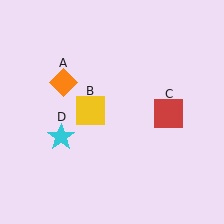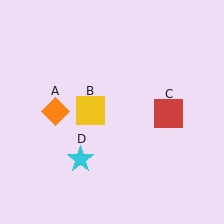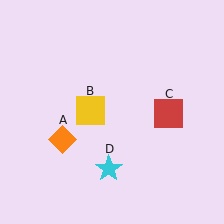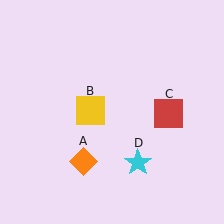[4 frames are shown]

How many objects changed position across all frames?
2 objects changed position: orange diamond (object A), cyan star (object D).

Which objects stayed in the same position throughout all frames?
Yellow square (object B) and red square (object C) remained stationary.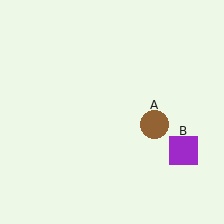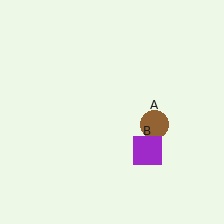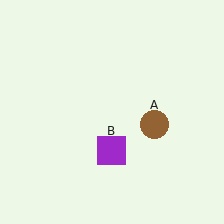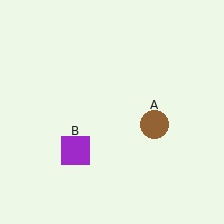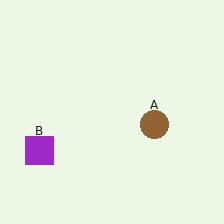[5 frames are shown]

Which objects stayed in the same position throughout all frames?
Brown circle (object A) remained stationary.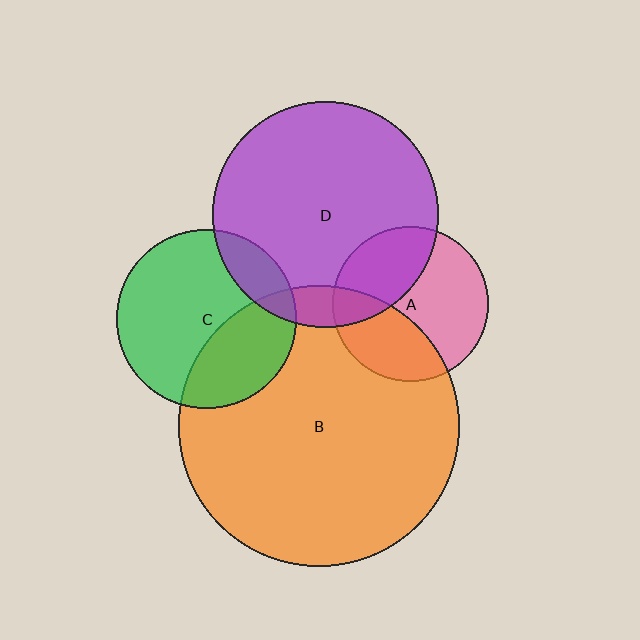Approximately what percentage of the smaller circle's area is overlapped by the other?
Approximately 10%.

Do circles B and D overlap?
Yes.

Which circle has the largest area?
Circle B (orange).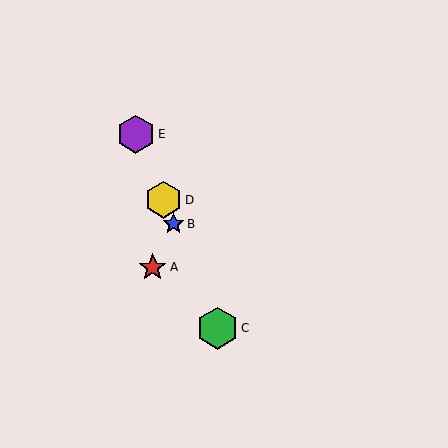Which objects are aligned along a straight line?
Objects B, C, D, E are aligned along a straight line.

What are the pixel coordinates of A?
Object A is at (153, 267).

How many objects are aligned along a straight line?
4 objects (B, C, D, E) are aligned along a straight line.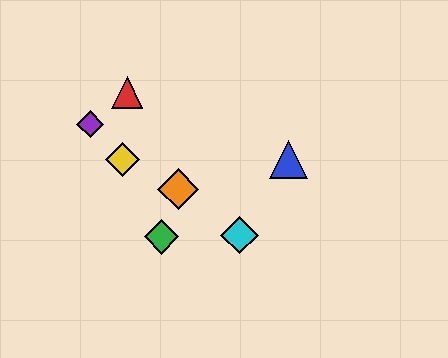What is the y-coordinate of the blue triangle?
The blue triangle is at y≈159.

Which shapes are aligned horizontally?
The blue triangle, the yellow diamond are aligned horizontally.